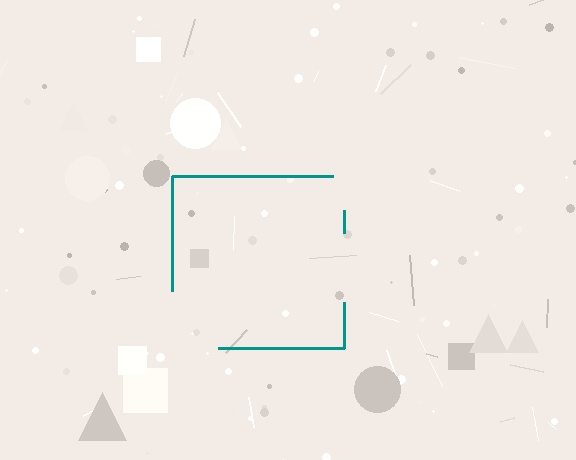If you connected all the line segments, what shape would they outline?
They would outline a square.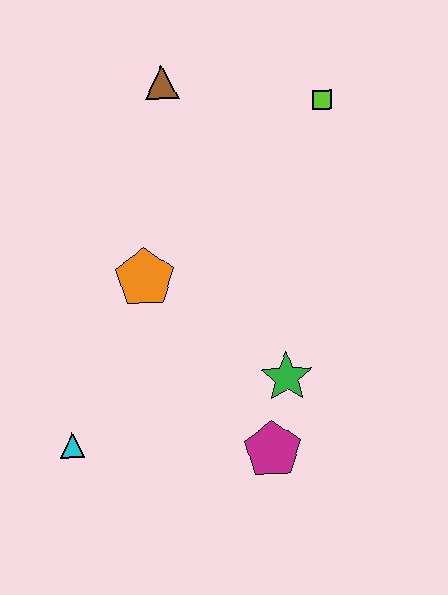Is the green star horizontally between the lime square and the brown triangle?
Yes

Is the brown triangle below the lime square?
No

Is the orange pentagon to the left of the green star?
Yes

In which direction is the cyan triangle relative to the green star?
The cyan triangle is to the left of the green star.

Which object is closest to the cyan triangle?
The orange pentagon is closest to the cyan triangle.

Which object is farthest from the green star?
The brown triangle is farthest from the green star.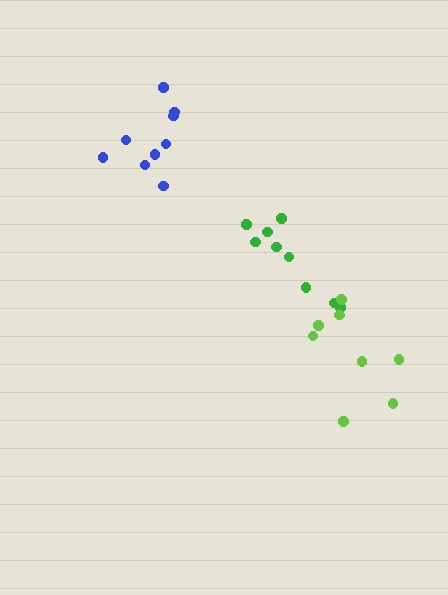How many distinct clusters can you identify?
There are 3 distinct clusters.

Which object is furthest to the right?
The lime cluster is rightmost.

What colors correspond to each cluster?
The clusters are colored: green, lime, blue.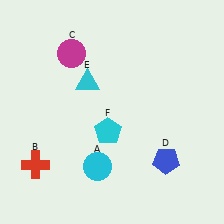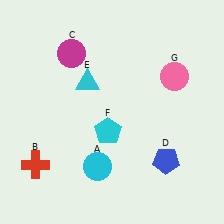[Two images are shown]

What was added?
A pink circle (G) was added in Image 2.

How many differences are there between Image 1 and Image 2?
There is 1 difference between the two images.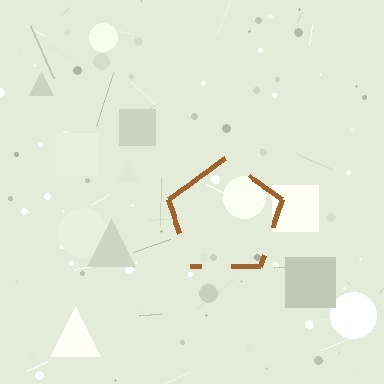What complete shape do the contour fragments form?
The contour fragments form a pentagon.